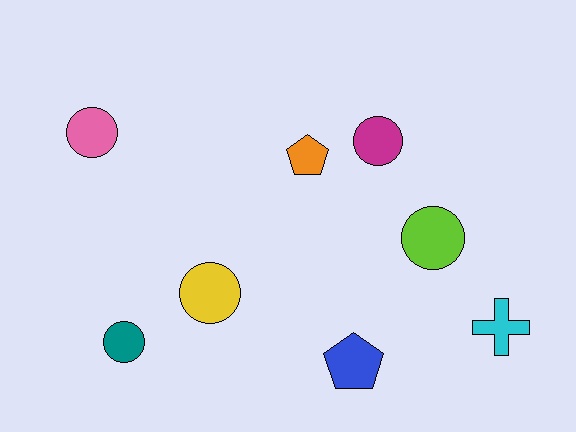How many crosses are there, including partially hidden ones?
There is 1 cross.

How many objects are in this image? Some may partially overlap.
There are 8 objects.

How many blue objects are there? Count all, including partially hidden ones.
There is 1 blue object.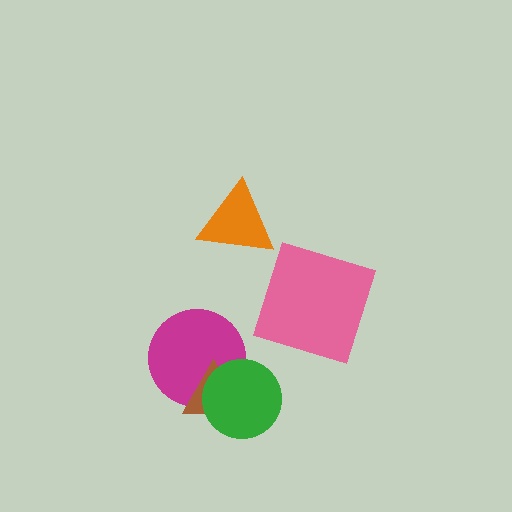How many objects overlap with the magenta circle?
2 objects overlap with the magenta circle.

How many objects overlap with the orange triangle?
0 objects overlap with the orange triangle.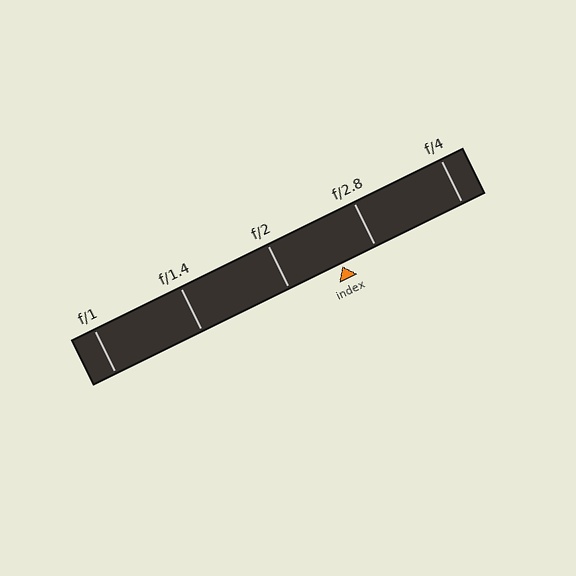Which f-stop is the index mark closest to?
The index mark is closest to f/2.8.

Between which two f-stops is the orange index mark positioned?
The index mark is between f/2 and f/2.8.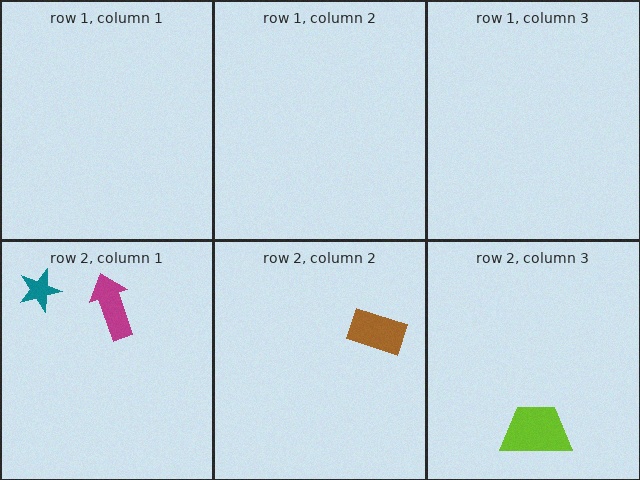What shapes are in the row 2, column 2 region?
The brown rectangle.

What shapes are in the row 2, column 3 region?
The lime trapezoid.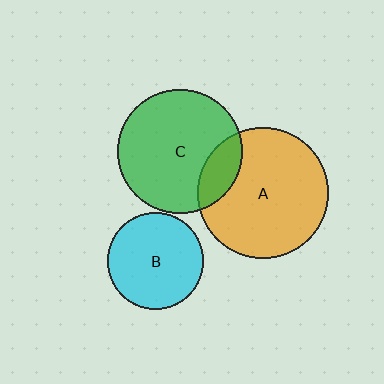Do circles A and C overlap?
Yes.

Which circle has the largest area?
Circle A (orange).